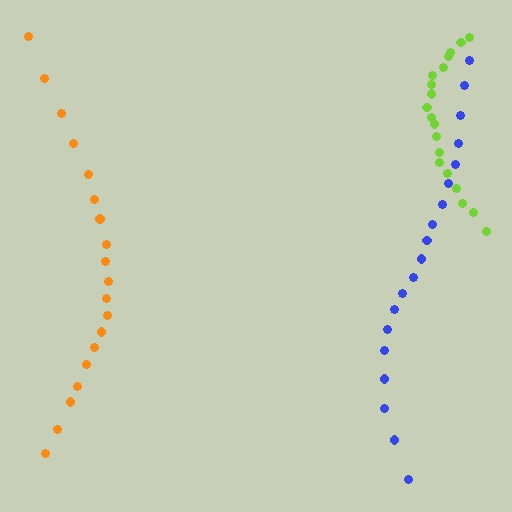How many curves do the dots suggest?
There are 3 distinct paths.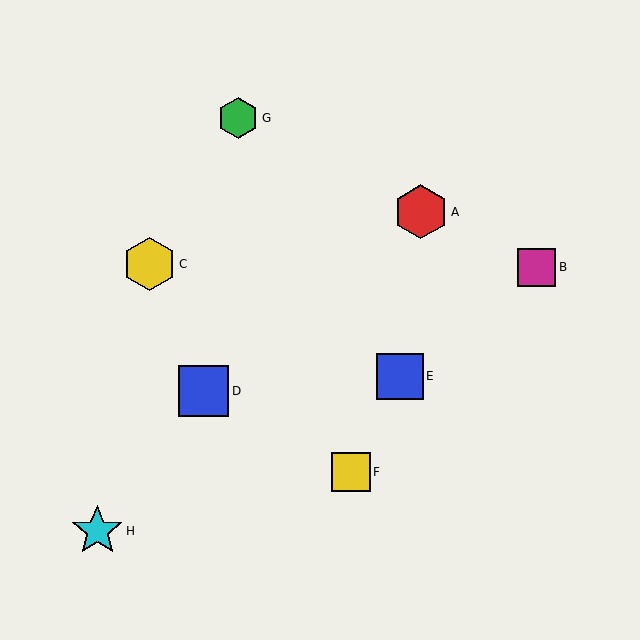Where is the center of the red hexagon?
The center of the red hexagon is at (421, 212).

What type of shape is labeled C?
Shape C is a yellow hexagon.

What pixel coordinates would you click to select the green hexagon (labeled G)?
Click at (238, 118) to select the green hexagon G.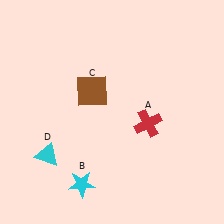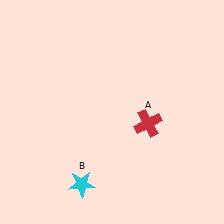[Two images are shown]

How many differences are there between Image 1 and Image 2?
There are 2 differences between the two images.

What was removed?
The brown square (C), the cyan triangle (D) were removed in Image 2.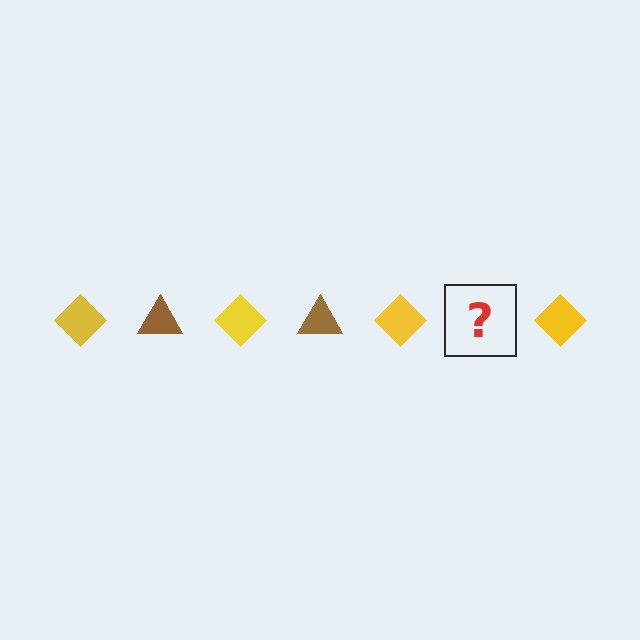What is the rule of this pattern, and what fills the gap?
The rule is that the pattern alternates between yellow diamond and brown triangle. The gap should be filled with a brown triangle.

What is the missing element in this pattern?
The missing element is a brown triangle.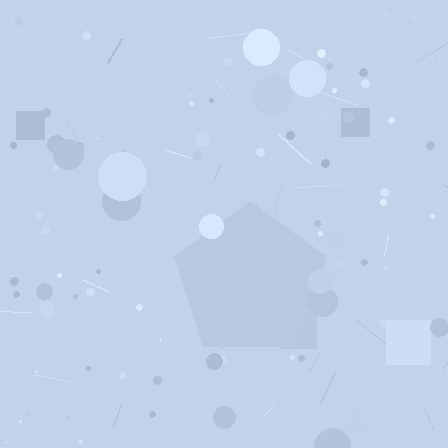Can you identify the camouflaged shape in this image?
The camouflaged shape is a pentagon.